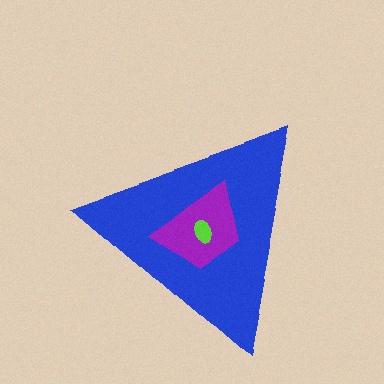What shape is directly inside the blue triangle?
The purple trapezoid.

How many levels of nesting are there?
3.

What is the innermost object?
The lime ellipse.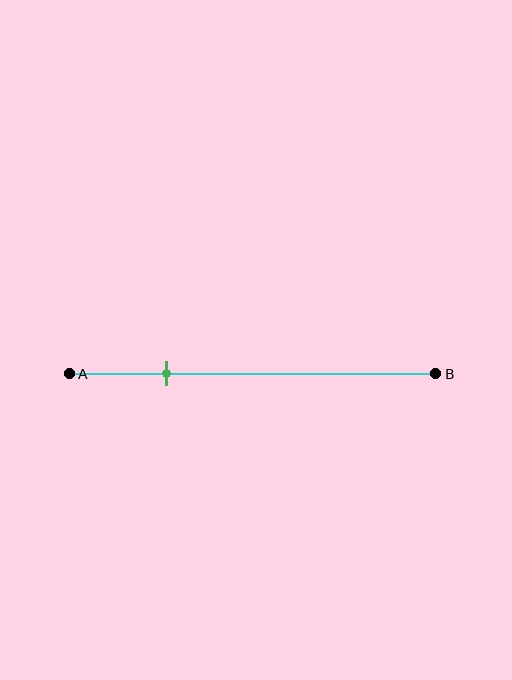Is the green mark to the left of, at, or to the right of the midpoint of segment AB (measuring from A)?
The green mark is to the left of the midpoint of segment AB.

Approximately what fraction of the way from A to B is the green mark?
The green mark is approximately 25% of the way from A to B.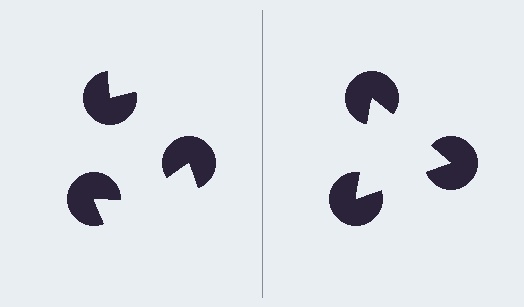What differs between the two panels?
The pac-man discs are positioned identically on both sides; only the wedge orientations differ. On the right they align to a triangle; on the left they are misaligned.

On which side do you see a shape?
An illusory triangle appears on the right side. On the left side the wedge cuts are rotated, so no coherent shape forms.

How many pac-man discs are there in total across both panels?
6 — 3 on each side.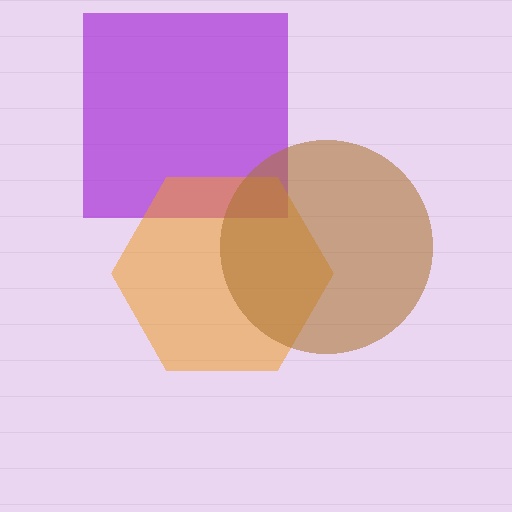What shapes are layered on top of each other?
The layered shapes are: a purple square, an orange hexagon, a brown circle.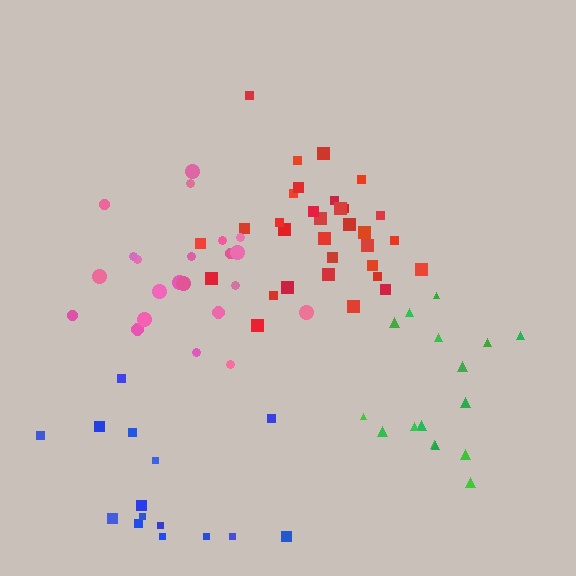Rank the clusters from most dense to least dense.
red, pink, green, blue.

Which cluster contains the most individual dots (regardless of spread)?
Red (32).